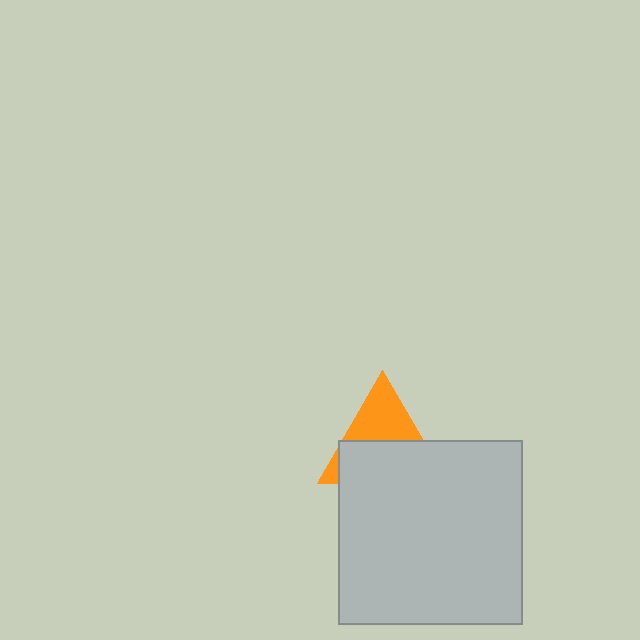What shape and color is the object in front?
The object in front is a light gray square.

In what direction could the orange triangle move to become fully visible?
The orange triangle could move up. That would shift it out from behind the light gray square entirely.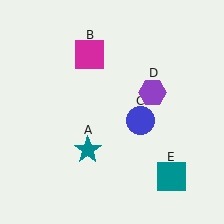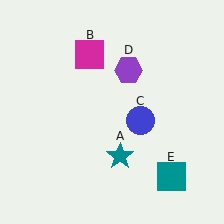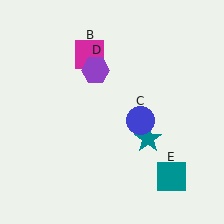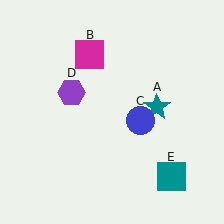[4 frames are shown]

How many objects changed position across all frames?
2 objects changed position: teal star (object A), purple hexagon (object D).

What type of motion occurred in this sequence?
The teal star (object A), purple hexagon (object D) rotated counterclockwise around the center of the scene.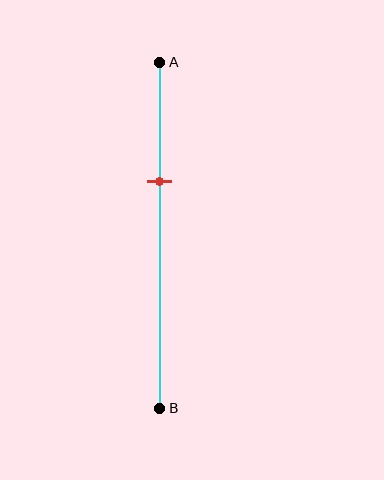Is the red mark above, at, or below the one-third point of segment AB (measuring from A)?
The red mark is approximately at the one-third point of segment AB.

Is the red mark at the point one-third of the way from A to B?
Yes, the mark is approximately at the one-third point.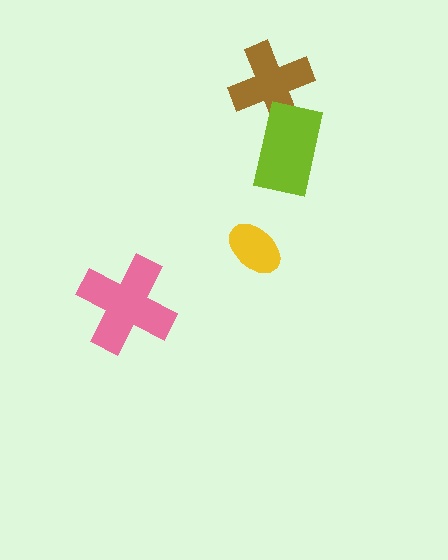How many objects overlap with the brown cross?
1 object overlaps with the brown cross.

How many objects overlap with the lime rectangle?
1 object overlaps with the lime rectangle.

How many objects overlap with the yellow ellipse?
0 objects overlap with the yellow ellipse.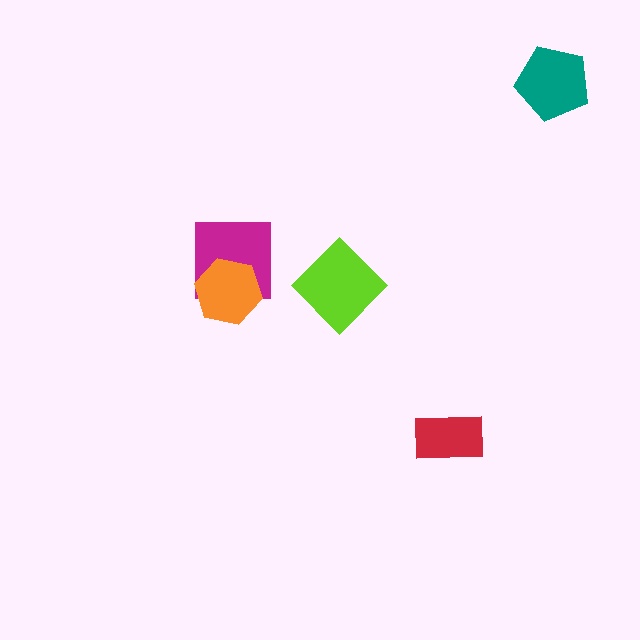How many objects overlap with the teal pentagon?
0 objects overlap with the teal pentagon.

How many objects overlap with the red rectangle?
0 objects overlap with the red rectangle.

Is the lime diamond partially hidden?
No, no other shape covers it.